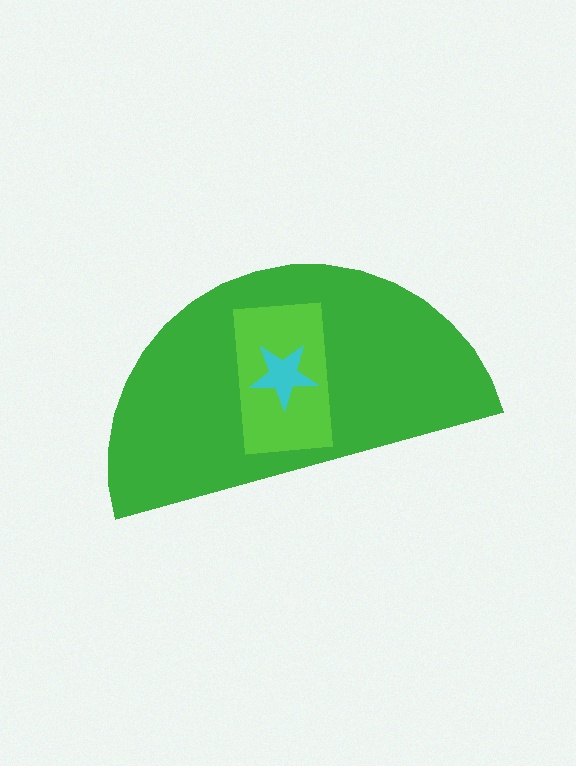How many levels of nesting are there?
3.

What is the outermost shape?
The green semicircle.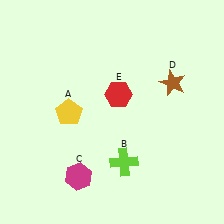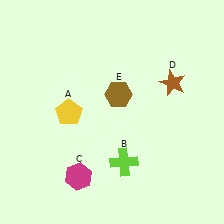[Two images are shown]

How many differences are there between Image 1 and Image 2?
There is 1 difference between the two images.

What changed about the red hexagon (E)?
In Image 1, E is red. In Image 2, it changed to brown.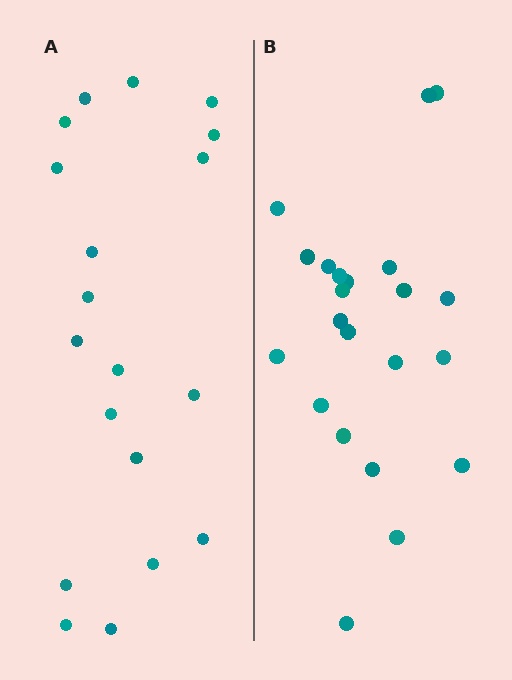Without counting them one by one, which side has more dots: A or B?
Region B (the right region) has more dots.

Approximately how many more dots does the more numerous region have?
Region B has just a few more — roughly 2 or 3 more dots than region A.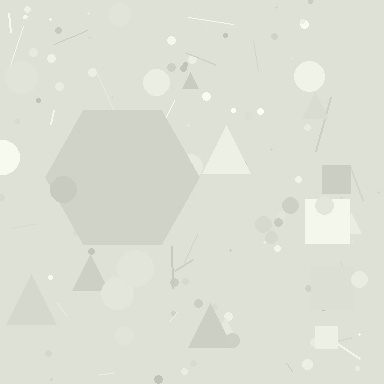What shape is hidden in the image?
A hexagon is hidden in the image.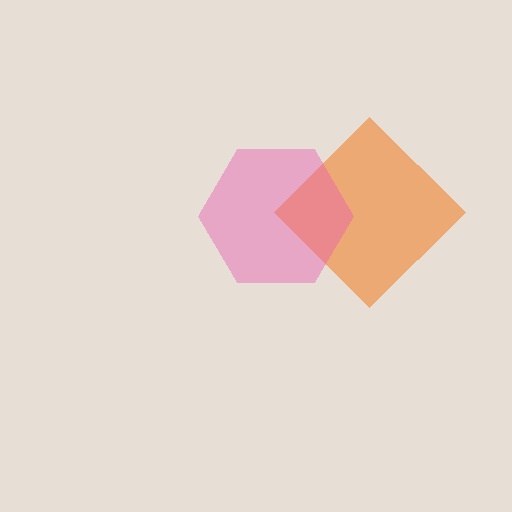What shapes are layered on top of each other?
The layered shapes are: an orange diamond, a pink hexagon.